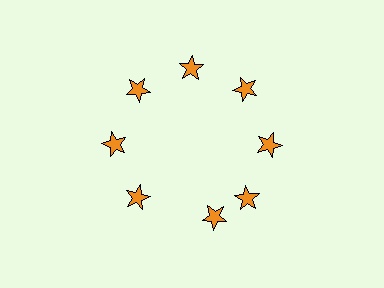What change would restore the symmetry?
The symmetry would be restored by rotating it back into even spacing with its neighbors so that all 8 stars sit at equal angles and equal distance from the center.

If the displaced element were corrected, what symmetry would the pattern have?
It would have 8-fold rotational symmetry — the pattern would map onto itself every 45 degrees.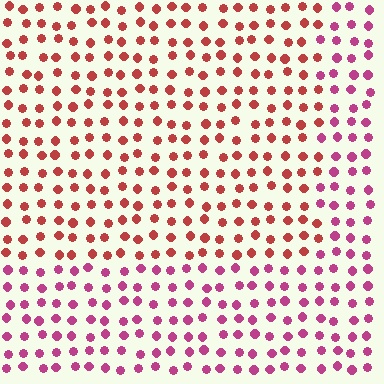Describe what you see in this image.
The image is filled with small magenta elements in a uniform arrangement. A rectangle-shaped region is visible where the elements are tinted to a slightly different hue, forming a subtle color boundary.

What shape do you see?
I see a rectangle.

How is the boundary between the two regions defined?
The boundary is defined purely by a slight shift in hue (about 36 degrees). Spacing, size, and orientation are identical on both sides.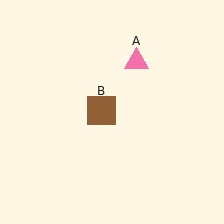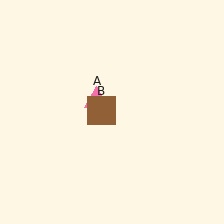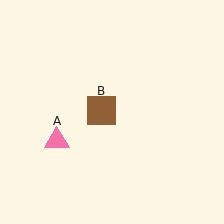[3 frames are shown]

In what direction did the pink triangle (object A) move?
The pink triangle (object A) moved down and to the left.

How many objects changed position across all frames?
1 object changed position: pink triangle (object A).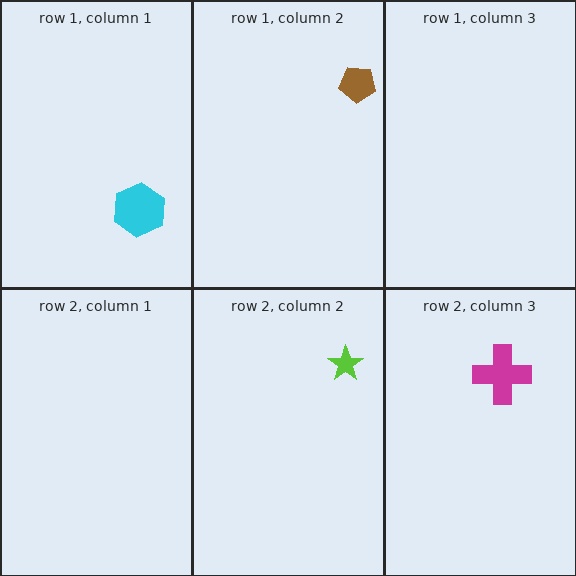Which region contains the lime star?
The row 2, column 2 region.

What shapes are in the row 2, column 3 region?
The magenta cross.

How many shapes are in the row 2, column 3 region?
1.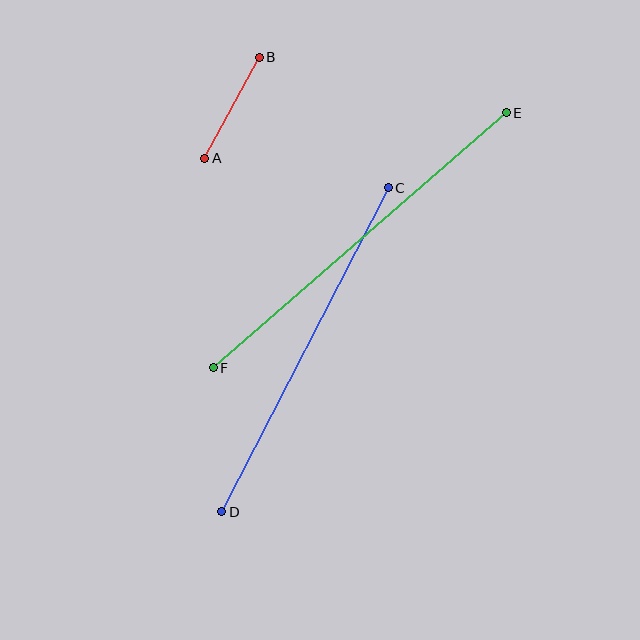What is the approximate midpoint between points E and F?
The midpoint is at approximately (360, 240) pixels.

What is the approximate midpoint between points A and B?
The midpoint is at approximately (232, 108) pixels.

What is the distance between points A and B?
The distance is approximately 115 pixels.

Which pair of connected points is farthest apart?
Points E and F are farthest apart.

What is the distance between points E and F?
The distance is approximately 388 pixels.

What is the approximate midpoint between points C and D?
The midpoint is at approximately (305, 350) pixels.